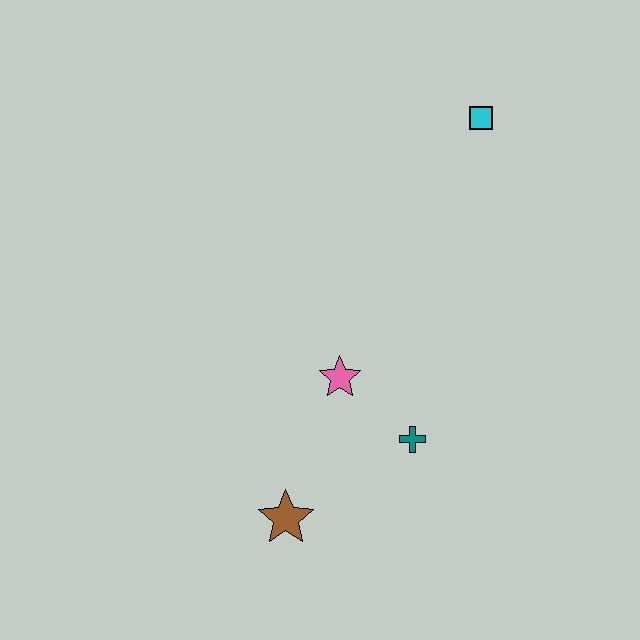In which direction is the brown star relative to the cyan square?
The brown star is below the cyan square.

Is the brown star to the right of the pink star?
No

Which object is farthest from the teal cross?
The cyan square is farthest from the teal cross.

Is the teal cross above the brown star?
Yes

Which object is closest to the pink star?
The teal cross is closest to the pink star.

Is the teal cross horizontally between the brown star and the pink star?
No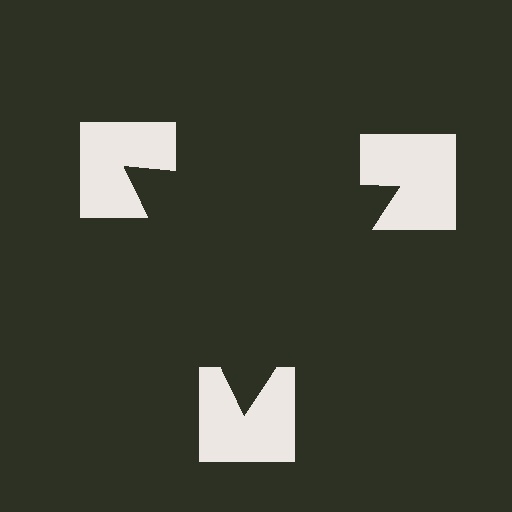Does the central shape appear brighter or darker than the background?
It typically appears slightly darker than the background, even though no actual brightness change is drawn.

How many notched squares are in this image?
There are 3 — one at each vertex of the illusory triangle.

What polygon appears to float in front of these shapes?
An illusory triangle — its edges are inferred from the aligned wedge cuts in the notched squares, not physically drawn.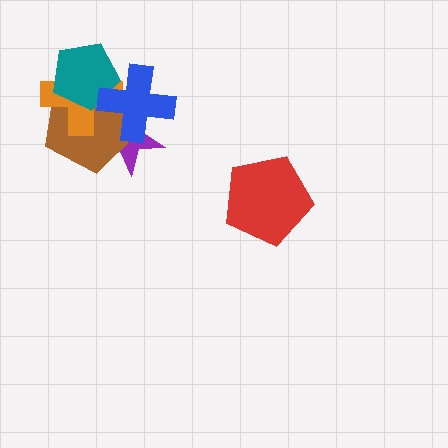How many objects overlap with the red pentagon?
0 objects overlap with the red pentagon.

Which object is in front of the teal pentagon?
The blue cross is in front of the teal pentagon.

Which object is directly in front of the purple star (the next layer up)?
The brown pentagon is directly in front of the purple star.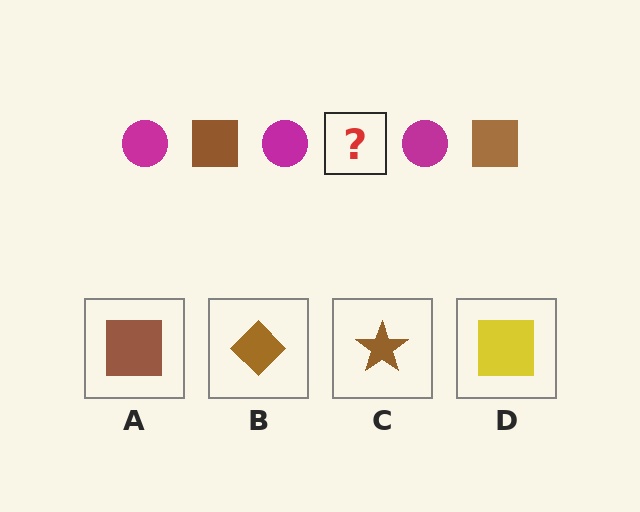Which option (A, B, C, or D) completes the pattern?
A.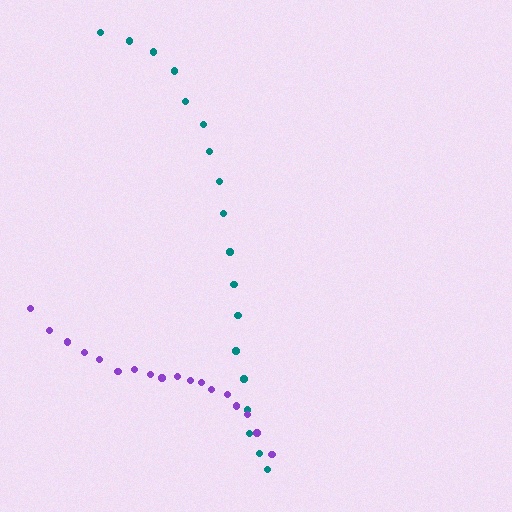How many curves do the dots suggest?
There are 2 distinct paths.